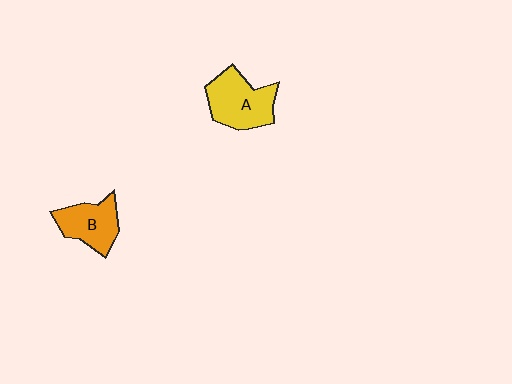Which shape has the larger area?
Shape A (yellow).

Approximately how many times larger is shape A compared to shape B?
Approximately 1.2 times.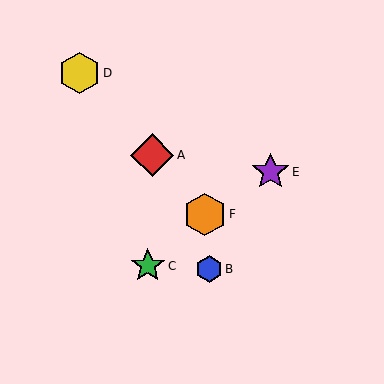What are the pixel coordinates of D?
Object D is at (79, 73).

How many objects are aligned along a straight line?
3 objects (A, D, F) are aligned along a straight line.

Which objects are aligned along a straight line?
Objects A, D, F are aligned along a straight line.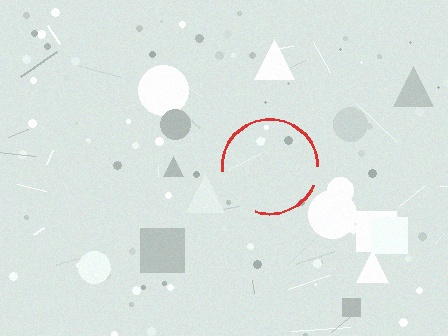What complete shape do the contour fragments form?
The contour fragments form a circle.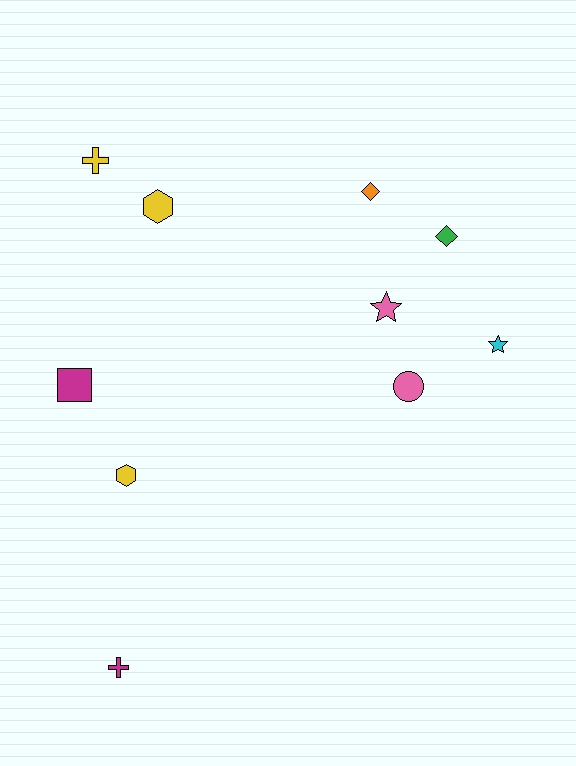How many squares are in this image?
There is 1 square.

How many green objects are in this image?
There is 1 green object.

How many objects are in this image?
There are 10 objects.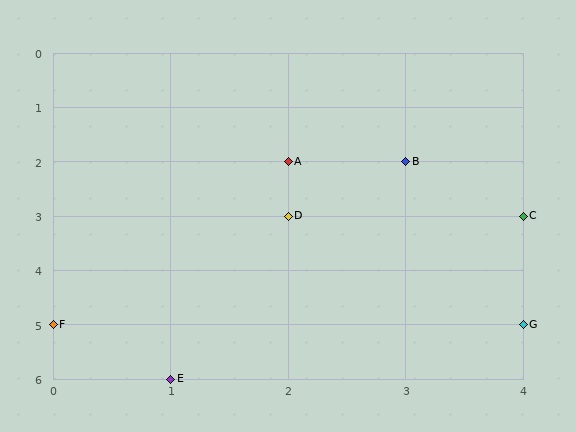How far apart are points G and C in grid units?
Points G and C are 2 rows apart.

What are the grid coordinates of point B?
Point B is at grid coordinates (3, 2).